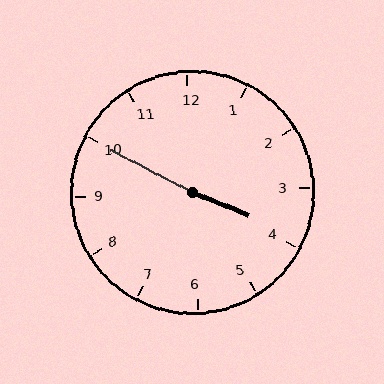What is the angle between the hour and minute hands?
Approximately 175 degrees.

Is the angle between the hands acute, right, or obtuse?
It is obtuse.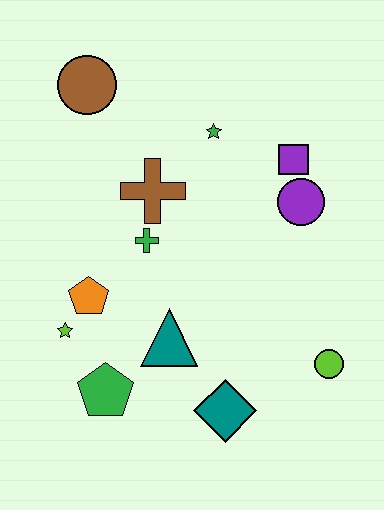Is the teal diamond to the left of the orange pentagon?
No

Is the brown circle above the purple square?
Yes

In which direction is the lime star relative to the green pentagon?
The lime star is above the green pentagon.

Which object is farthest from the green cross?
The lime circle is farthest from the green cross.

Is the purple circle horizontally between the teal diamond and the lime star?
No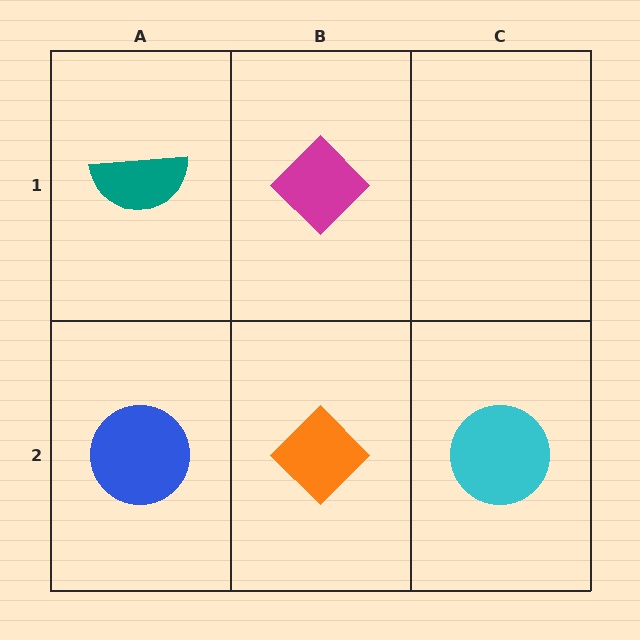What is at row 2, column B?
An orange diamond.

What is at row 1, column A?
A teal semicircle.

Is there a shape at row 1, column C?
No, that cell is empty.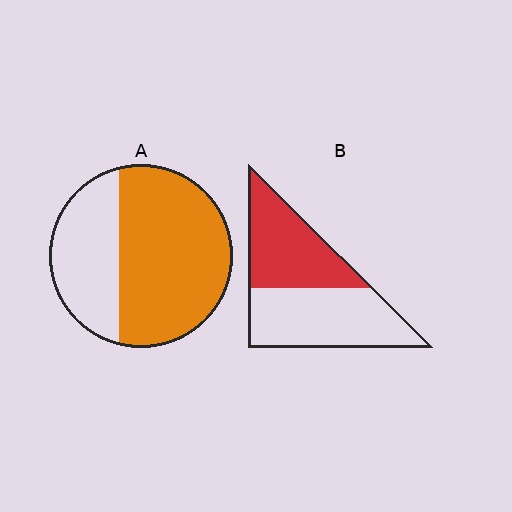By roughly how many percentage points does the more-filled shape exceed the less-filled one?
By roughly 20 percentage points (A over B).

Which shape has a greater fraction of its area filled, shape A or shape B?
Shape A.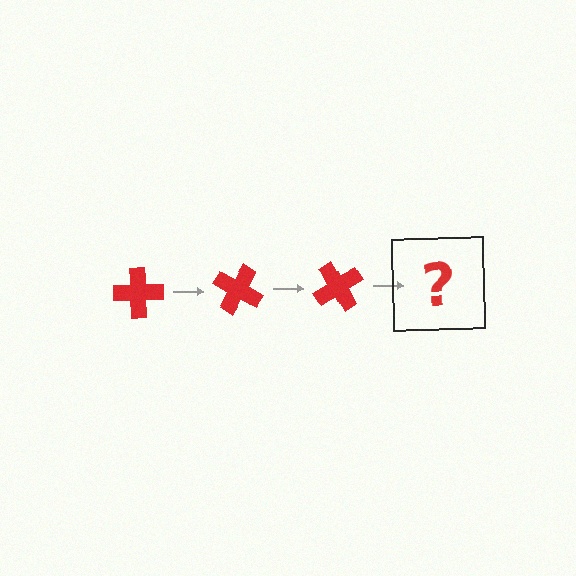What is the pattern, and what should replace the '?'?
The pattern is that the cross rotates 30 degrees each step. The '?' should be a red cross rotated 90 degrees.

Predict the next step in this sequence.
The next step is a red cross rotated 90 degrees.